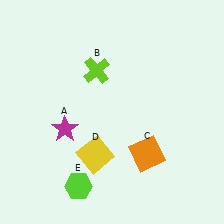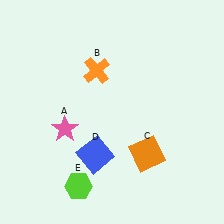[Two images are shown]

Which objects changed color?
A changed from magenta to pink. B changed from lime to orange. D changed from yellow to blue.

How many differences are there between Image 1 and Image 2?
There are 3 differences between the two images.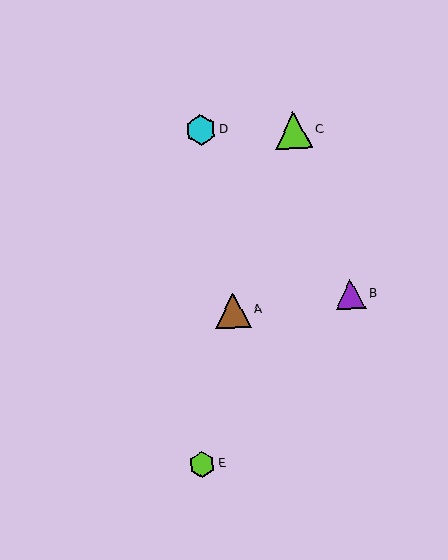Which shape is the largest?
The lime triangle (labeled C) is the largest.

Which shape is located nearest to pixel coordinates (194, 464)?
The lime hexagon (labeled E) at (202, 465) is nearest to that location.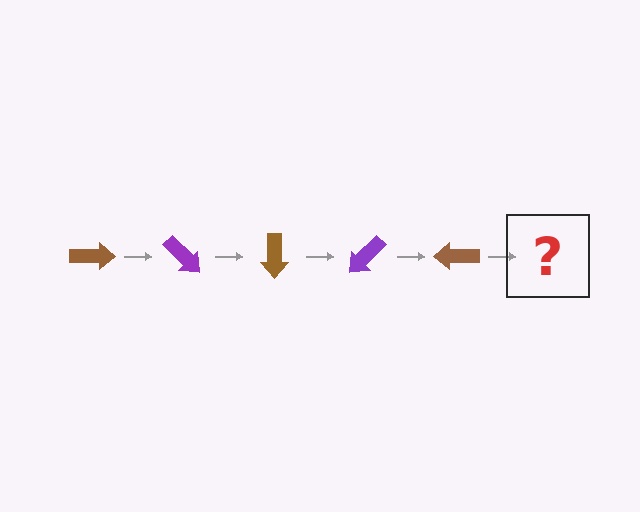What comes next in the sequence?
The next element should be a purple arrow, rotated 225 degrees from the start.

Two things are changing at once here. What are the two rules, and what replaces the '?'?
The two rules are that it rotates 45 degrees each step and the color cycles through brown and purple. The '?' should be a purple arrow, rotated 225 degrees from the start.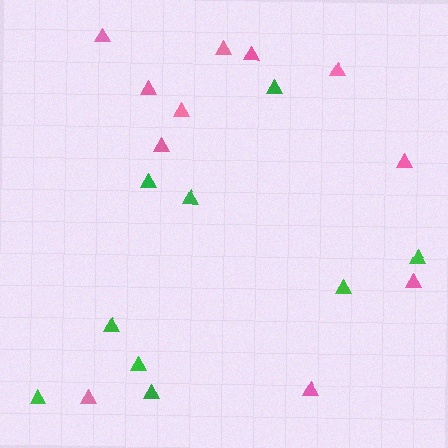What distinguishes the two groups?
There are 2 groups: one group of green triangles (9) and one group of pink triangles (11).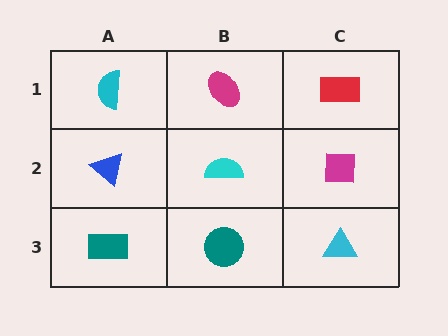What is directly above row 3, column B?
A cyan semicircle.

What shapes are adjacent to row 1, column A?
A blue triangle (row 2, column A), a magenta ellipse (row 1, column B).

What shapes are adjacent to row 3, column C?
A magenta square (row 2, column C), a teal circle (row 3, column B).